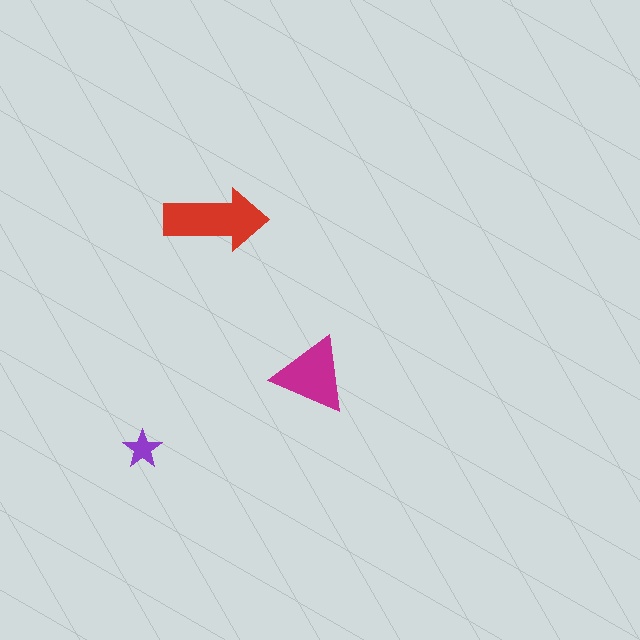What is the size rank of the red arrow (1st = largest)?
1st.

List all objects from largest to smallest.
The red arrow, the magenta triangle, the purple star.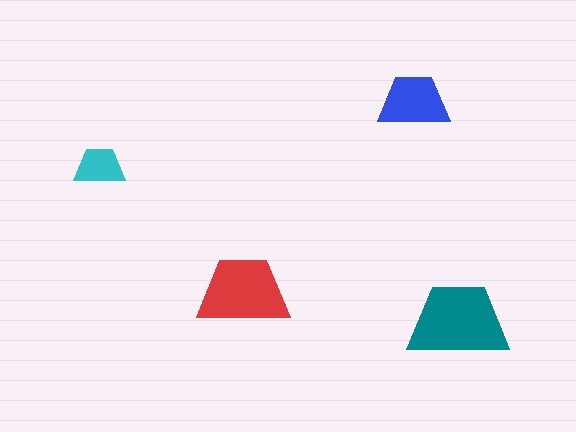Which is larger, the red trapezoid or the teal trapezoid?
The teal one.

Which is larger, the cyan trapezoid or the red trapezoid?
The red one.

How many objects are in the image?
There are 4 objects in the image.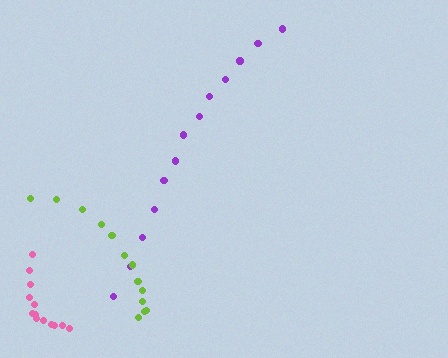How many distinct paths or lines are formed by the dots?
There are 3 distinct paths.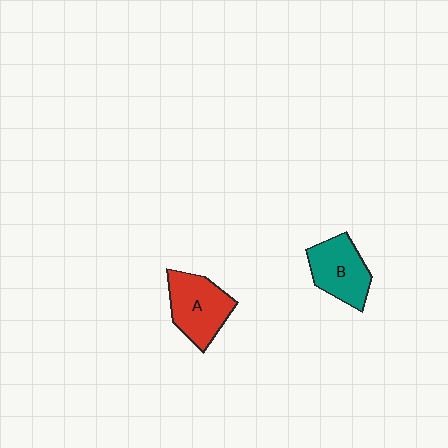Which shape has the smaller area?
Shape B (teal).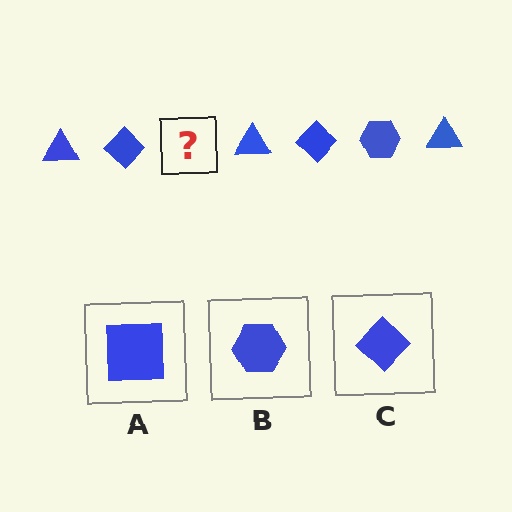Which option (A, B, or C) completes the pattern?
B.